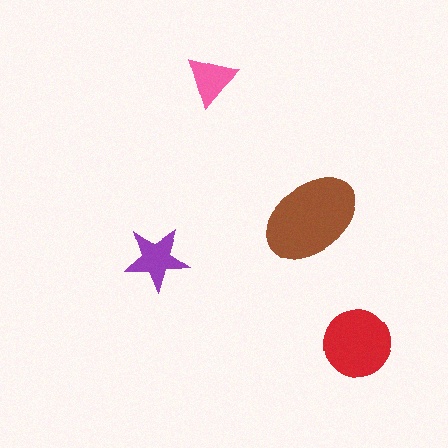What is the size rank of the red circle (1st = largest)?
2nd.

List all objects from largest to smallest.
The brown ellipse, the red circle, the purple star, the pink triangle.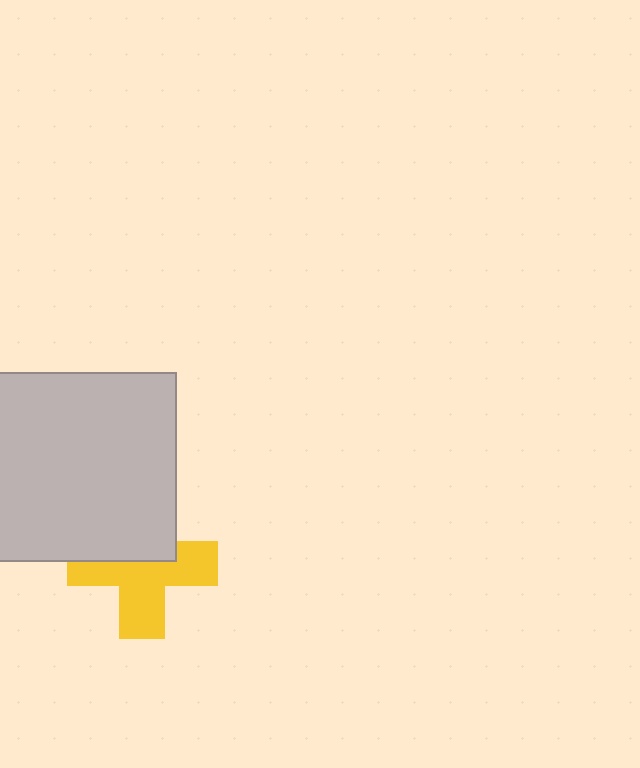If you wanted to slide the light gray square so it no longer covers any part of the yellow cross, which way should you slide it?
Slide it up — that is the most direct way to separate the two shapes.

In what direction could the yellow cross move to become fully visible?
The yellow cross could move down. That would shift it out from behind the light gray square entirely.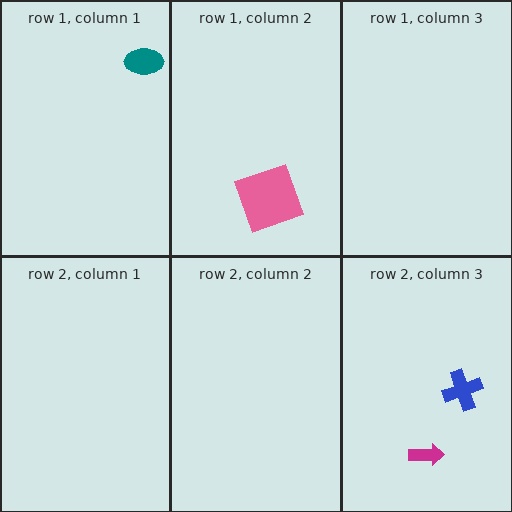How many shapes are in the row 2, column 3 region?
2.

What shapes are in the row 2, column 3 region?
The blue cross, the magenta arrow.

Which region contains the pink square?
The row 1, column 2 region.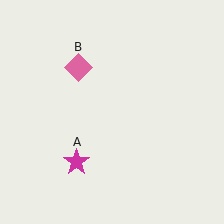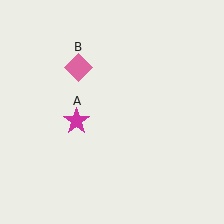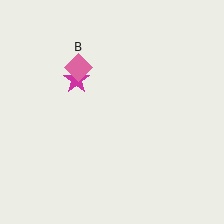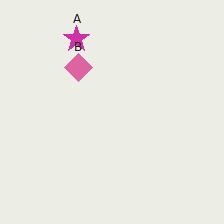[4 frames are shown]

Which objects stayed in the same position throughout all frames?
Pink diamond (object B) remained stationary.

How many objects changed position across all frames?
1 object changed position: magenta star (object A).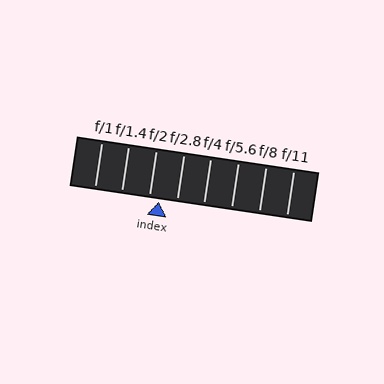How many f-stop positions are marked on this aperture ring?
There are 8 f-stop positions marked.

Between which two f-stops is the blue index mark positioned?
The index mark is between f/2 and f/2.8.